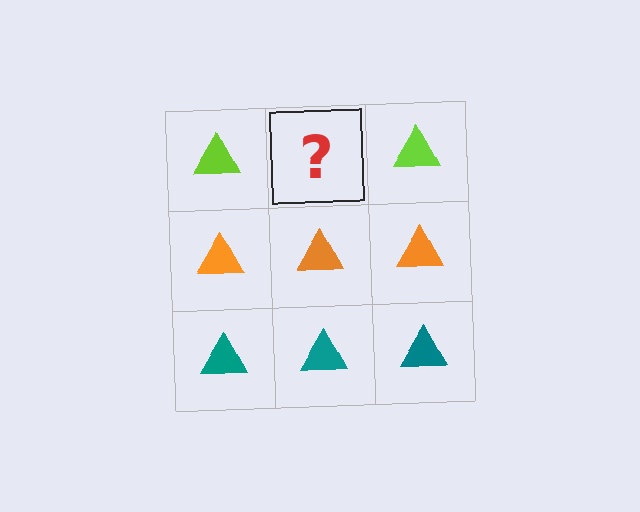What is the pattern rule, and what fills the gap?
The rule is that each row has a consistent color. The gap should be filled with a lime triangle.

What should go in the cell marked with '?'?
The missing cell should contain a lime triangle.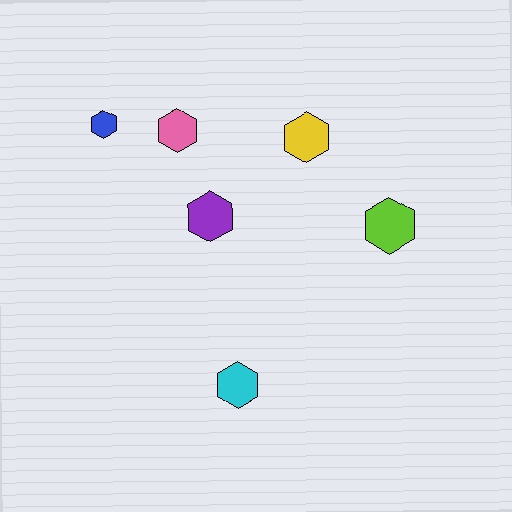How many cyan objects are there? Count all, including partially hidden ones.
There is 1 cyan object.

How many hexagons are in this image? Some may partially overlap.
There are 6 hexagons.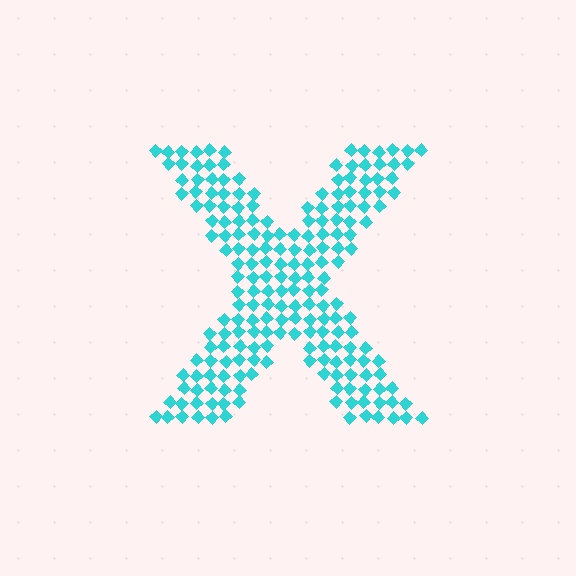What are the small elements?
The small elements are diamonds.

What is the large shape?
The large shape is the letter X.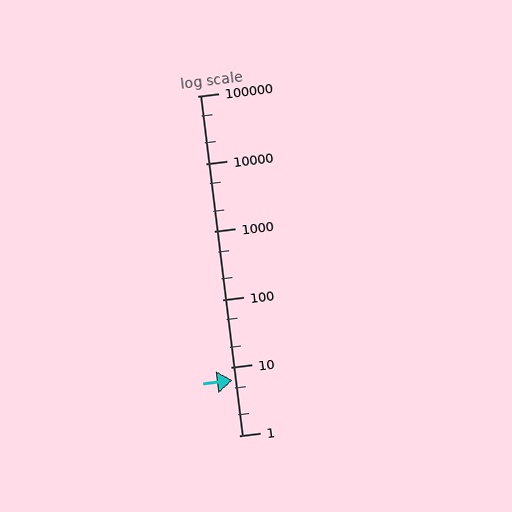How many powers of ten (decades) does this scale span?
The scale spans 5 decades, from 1 to 100000.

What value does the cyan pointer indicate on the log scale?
The pointer indicates approximately 6.5.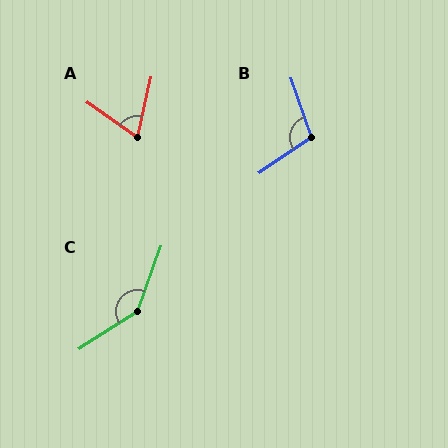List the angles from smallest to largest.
A (68°), B (105°), C (142°).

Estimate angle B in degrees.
Approximately 105 degrees.